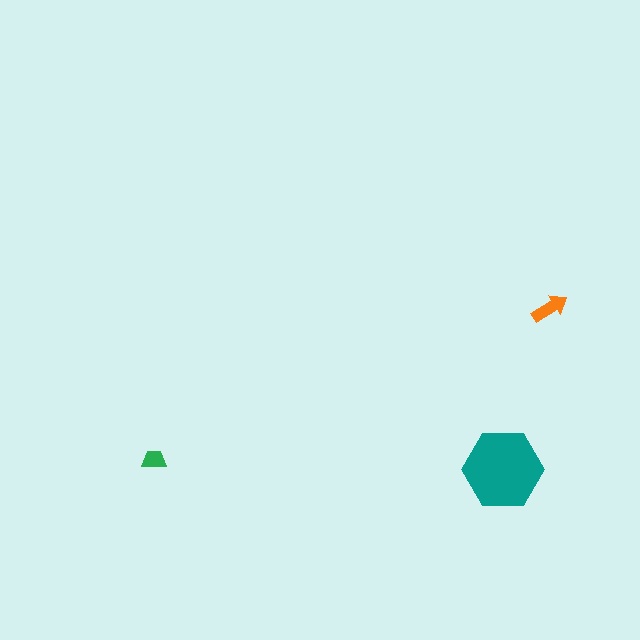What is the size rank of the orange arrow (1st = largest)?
2nd.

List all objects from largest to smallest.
The teal hexagon, the orange arrow, the green trapezoid.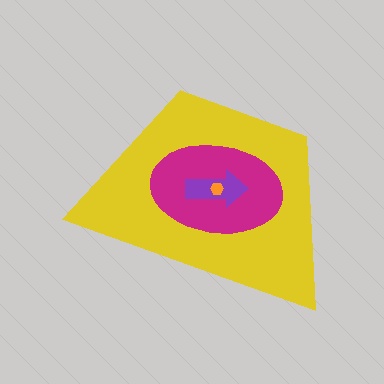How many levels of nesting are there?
4.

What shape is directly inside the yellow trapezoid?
The magenta ellipse.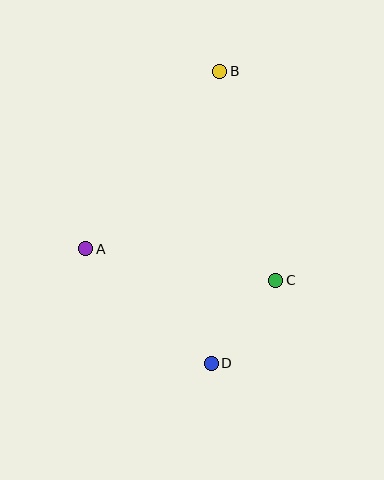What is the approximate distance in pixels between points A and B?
The distance between A and B is approximately 223 pixels.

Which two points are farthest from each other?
Points B and D are farthest from each other.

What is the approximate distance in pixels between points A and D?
The distance between A and D is approximately 170 pixels.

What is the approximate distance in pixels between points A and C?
The distance between A and C is approximately 192 pixels.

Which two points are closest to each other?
Points C and D are closest to each other.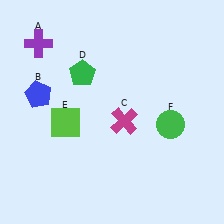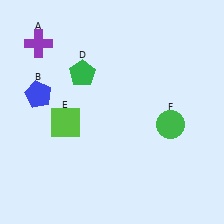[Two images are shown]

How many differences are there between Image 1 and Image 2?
There is 1 difference between the two images.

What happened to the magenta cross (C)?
The magenta cross (C) was removed in Image 2. It was in the bottom-right area of Image 1.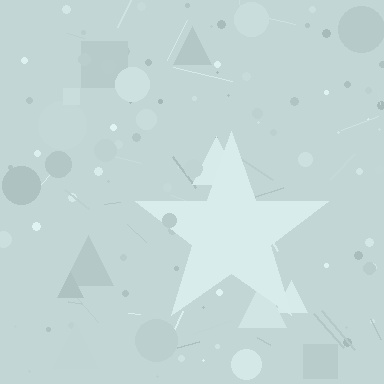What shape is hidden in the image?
A star is hidden in the image.